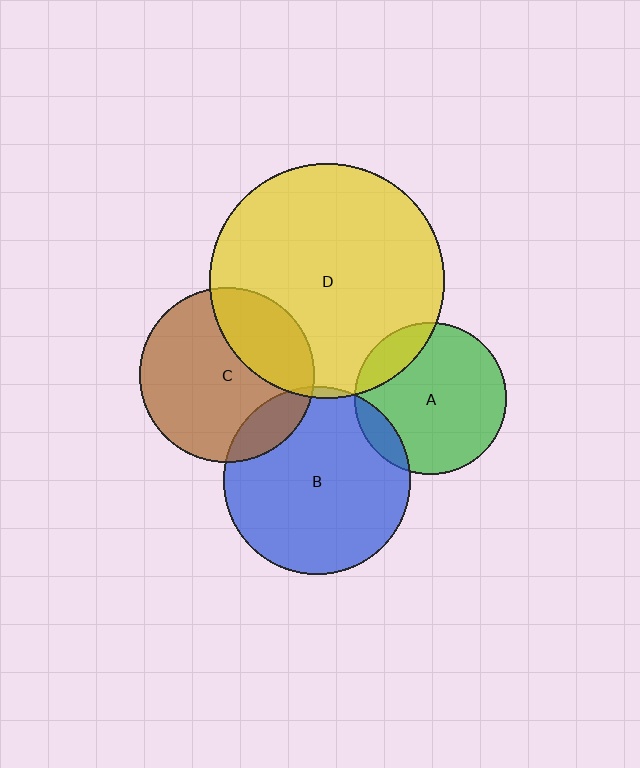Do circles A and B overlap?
Yes.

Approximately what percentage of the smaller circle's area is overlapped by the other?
Approximately 10%.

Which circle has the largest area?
Circle D (yellow).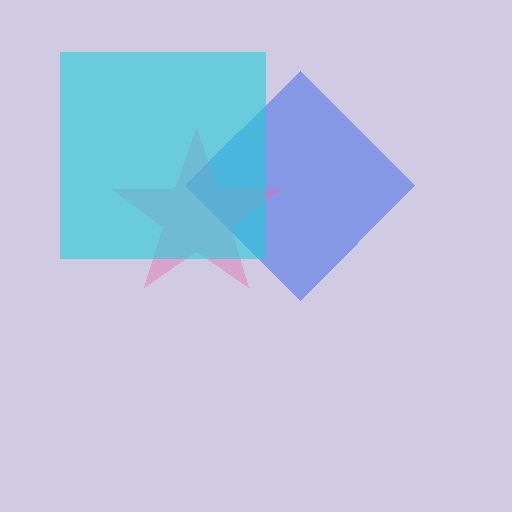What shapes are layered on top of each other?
The layered shapes are: a blue diamond, a pink star, a cyan square.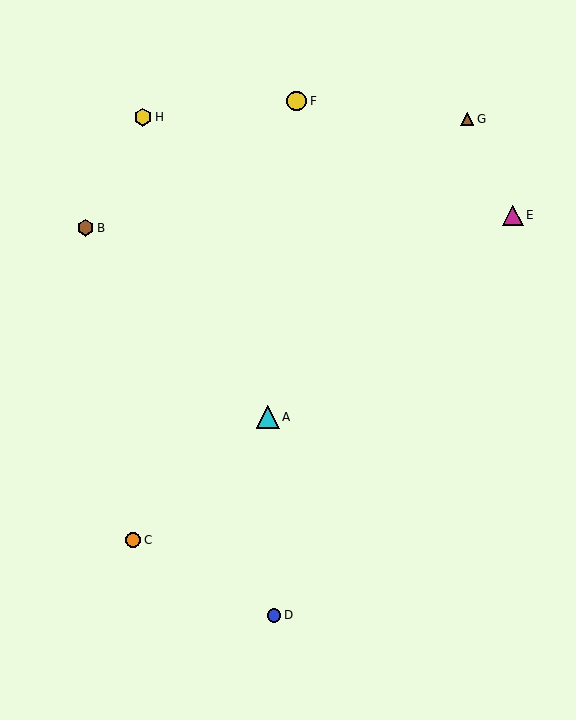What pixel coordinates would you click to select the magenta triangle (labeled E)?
Click at (513, 215) to select the magenta triangle E.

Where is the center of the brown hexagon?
The center of the brown hexagon is at (86, 228).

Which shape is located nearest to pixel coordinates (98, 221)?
The brown hexagon (labeled B) at (86, 228) is nearest to that location.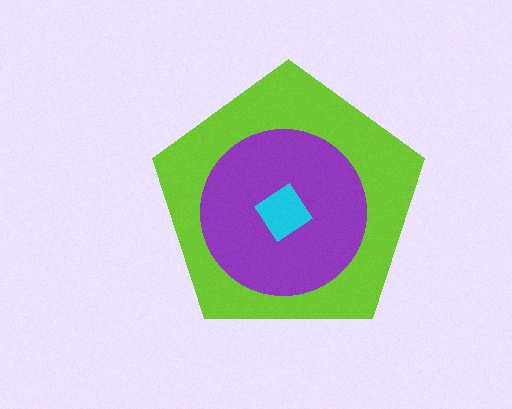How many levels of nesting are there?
3.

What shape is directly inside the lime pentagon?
The purple circle.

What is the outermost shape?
The lime pentagon.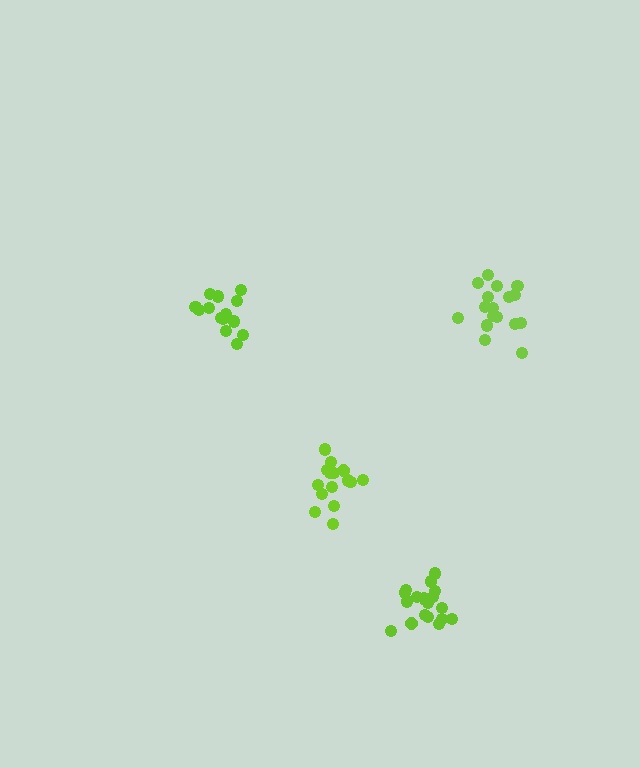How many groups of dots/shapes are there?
There are 4 groups.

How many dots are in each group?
Group 1: 15 dots, Group 2: 14 dots, Group 3: 19 dots, Group 4: 17 dots (65 total).